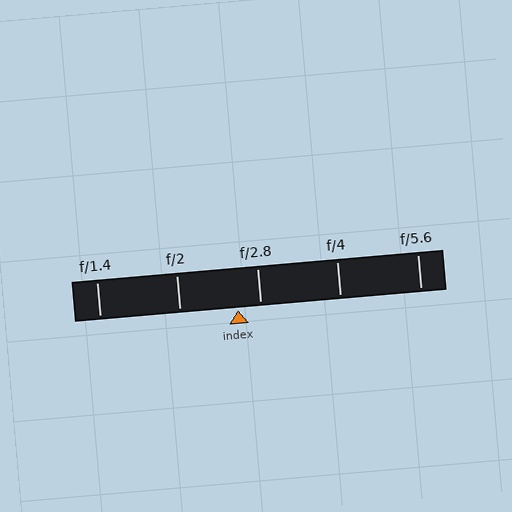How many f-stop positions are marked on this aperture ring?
There are 5 f-stop positions marked.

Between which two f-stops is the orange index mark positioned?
The index mark is between f/2 and f/2.8.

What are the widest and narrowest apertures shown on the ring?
The widest aperture shown is f/1.4 and the narrowest is f/5.6.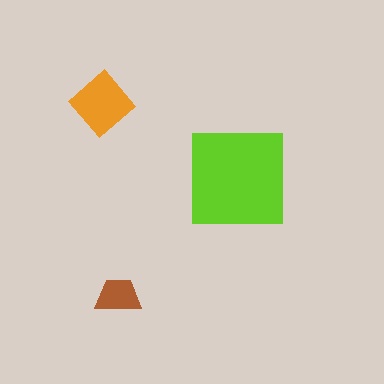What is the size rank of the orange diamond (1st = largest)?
2nd.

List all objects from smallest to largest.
The brown trapezoid, the orange diamond, the lime square.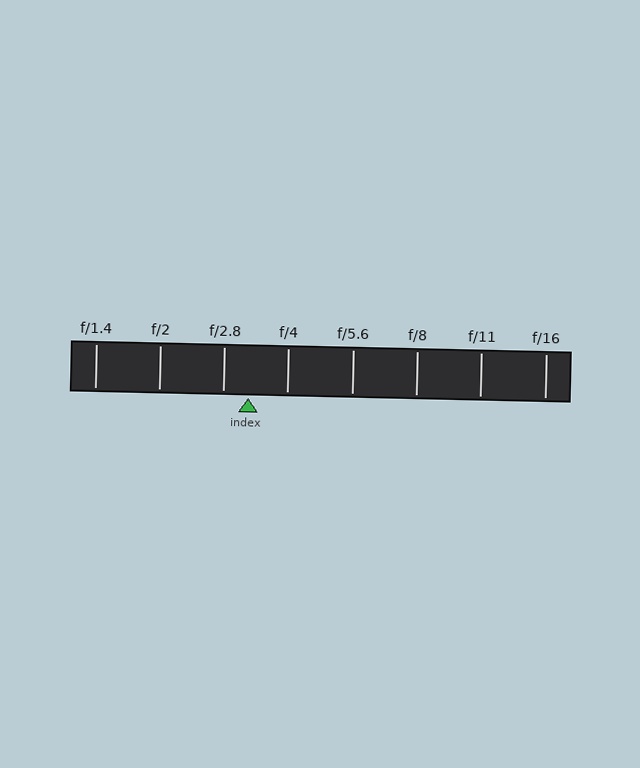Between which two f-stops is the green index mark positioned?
The index mark is between f/2.8 and f/4.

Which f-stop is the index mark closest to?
The index mark is closest to f/2.8.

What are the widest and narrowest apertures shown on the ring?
The widest aperture shown is f/1.4 and the narrowest is f/16.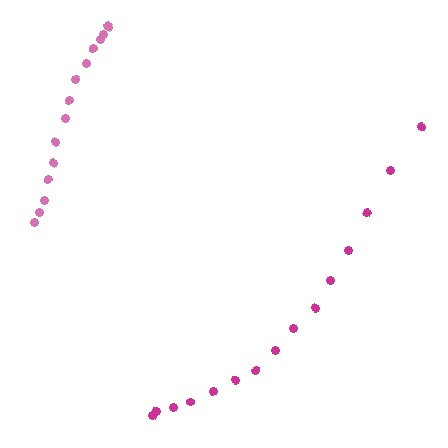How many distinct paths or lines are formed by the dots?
There are 2 distinct paths.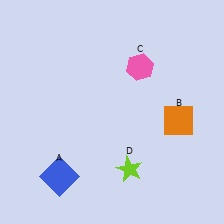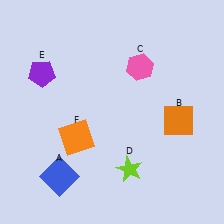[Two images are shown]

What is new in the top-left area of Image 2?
A purple pentagon (E) was added in the top-left area of Image 2.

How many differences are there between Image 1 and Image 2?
There are 2 differences between the two images.